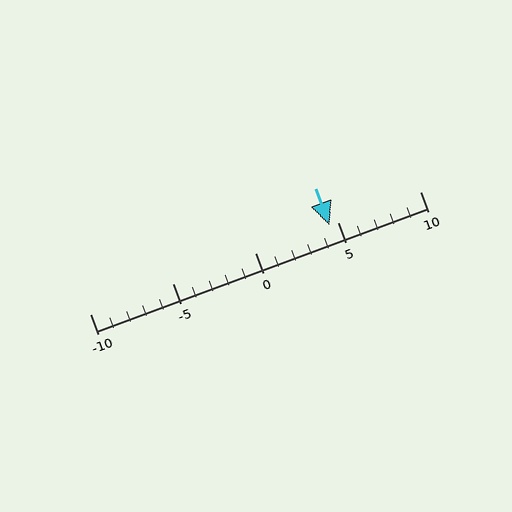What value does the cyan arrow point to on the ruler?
The cyan arrow points to approximately 4.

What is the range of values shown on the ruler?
The ruler shows values from -10 to 10.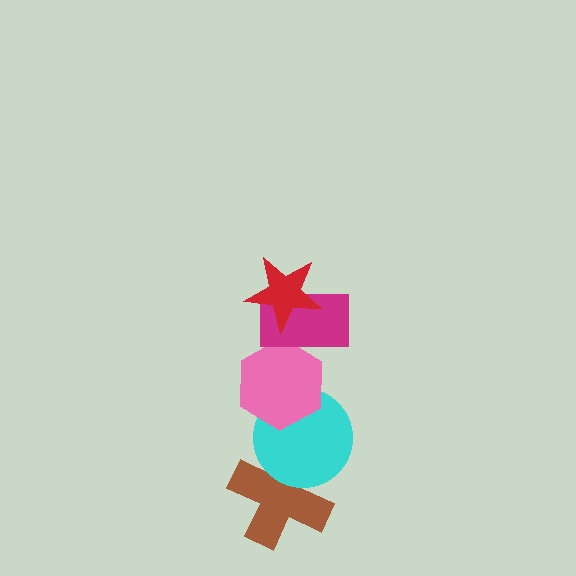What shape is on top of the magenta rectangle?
The red star is on top of the magenta rectangle.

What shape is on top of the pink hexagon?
The magenta rectangle is on top of the pink hexagon.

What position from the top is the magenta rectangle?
The magenta rectangle is 2nd from the top.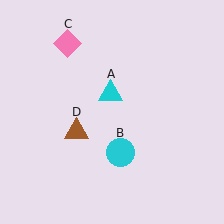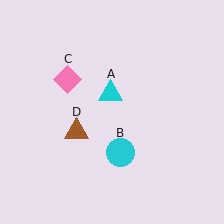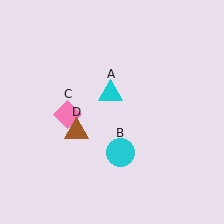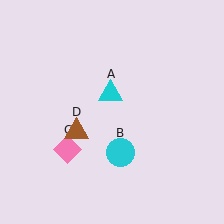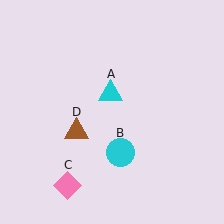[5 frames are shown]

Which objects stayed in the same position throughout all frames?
Cyan triangle (object A) and cyan circle (object B) and brown triangle (object D) remained stationary.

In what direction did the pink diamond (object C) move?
The pink diamond (object C) moved down.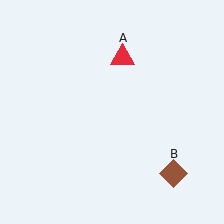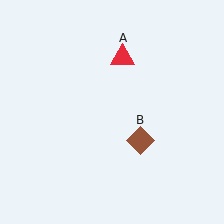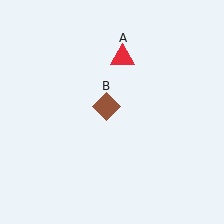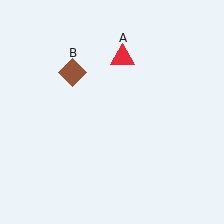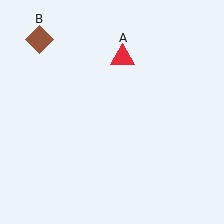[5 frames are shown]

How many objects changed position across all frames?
1 object changed position: brown diamond (object B).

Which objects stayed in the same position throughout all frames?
Red triangle (object A) remained stationary.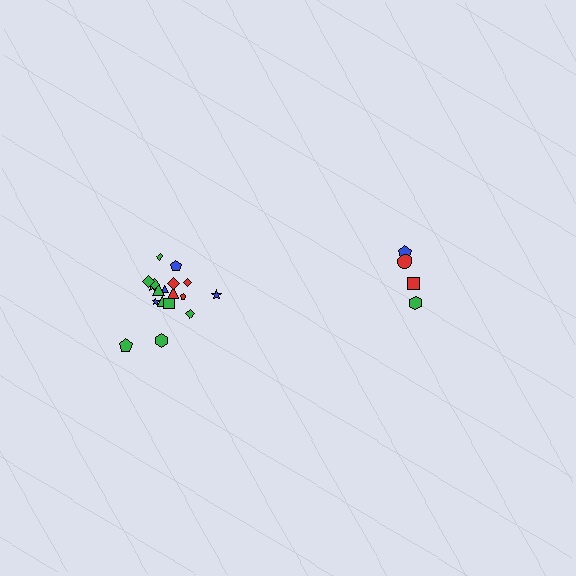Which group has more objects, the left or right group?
The left group.